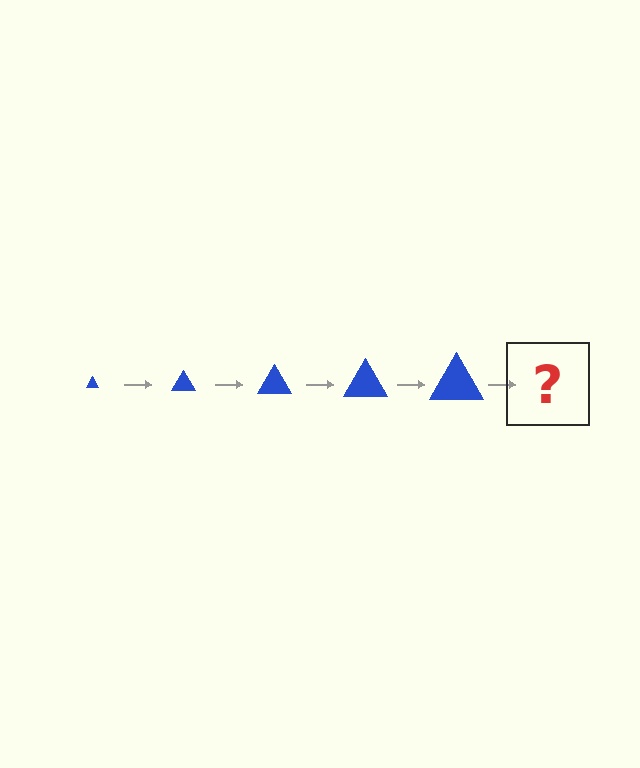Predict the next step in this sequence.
The next step is a blue triangle, larger than the previous one.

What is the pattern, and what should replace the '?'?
The pattern is that the triangle gets progressively larger each step. The '?' should be a blue triangle, larger than the previous one.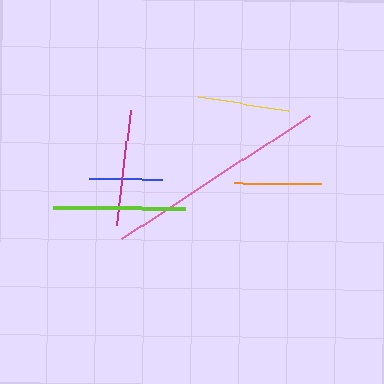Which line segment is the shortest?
The blue line is the shortest at approximately 73 pixels.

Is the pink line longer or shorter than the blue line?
The pink line is longer than the blue line.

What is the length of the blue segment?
The blue segment is approximately 73 pixels long.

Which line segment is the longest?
The pink line is the longest at approximately 226 pixels.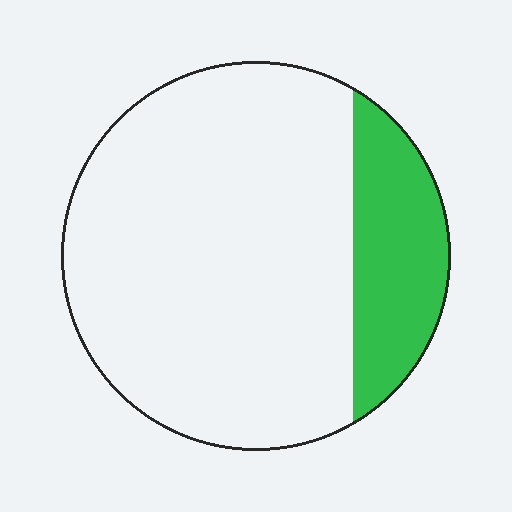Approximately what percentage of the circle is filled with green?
Approximately 20%.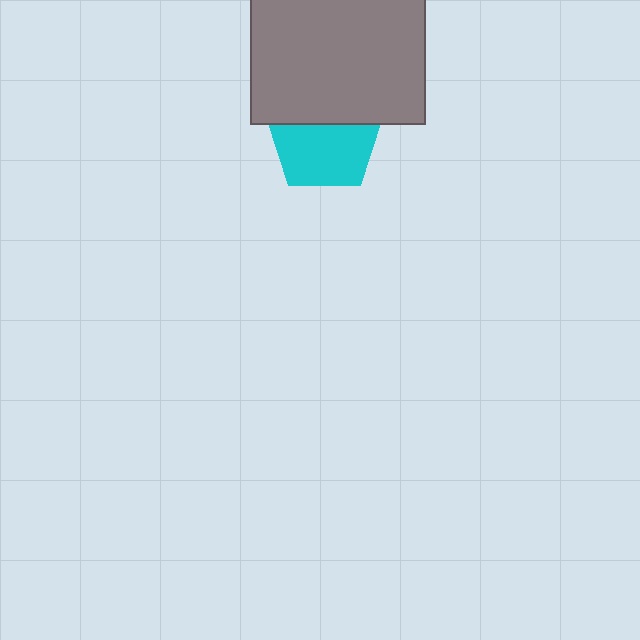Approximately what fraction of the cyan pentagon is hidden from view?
Roughly 38% of the cyan pentagon is hidden behind the gray rectangle.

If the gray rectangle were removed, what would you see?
You would see the complete cyan pentagon.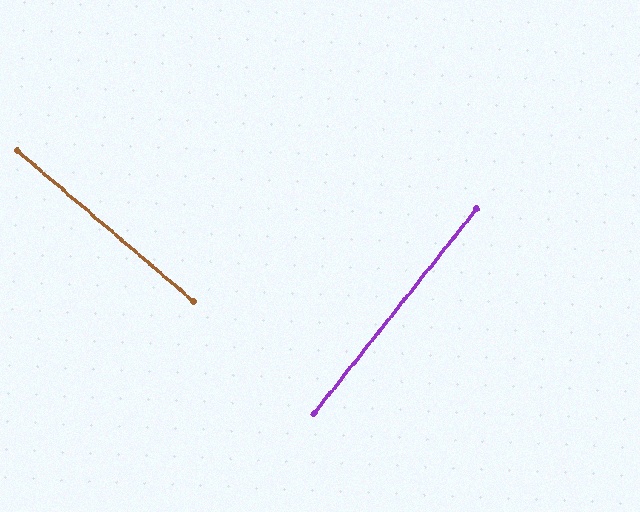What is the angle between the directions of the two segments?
Approximately 88 degrees.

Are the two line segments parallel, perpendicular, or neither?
Perpendicular — they meet at approximately 88°.